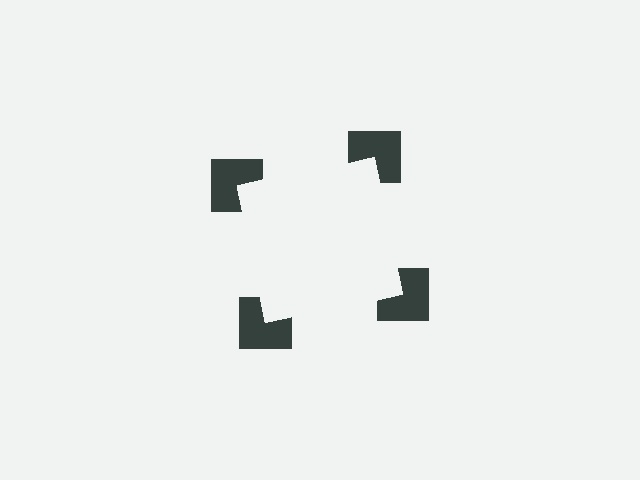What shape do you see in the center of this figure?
An illusory square — its edges are inferred from the aligned wedge cuts in the notched squares, not physically drawn.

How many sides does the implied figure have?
4 sides.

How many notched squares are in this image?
There are 4 — one at each vertex of the illusory square.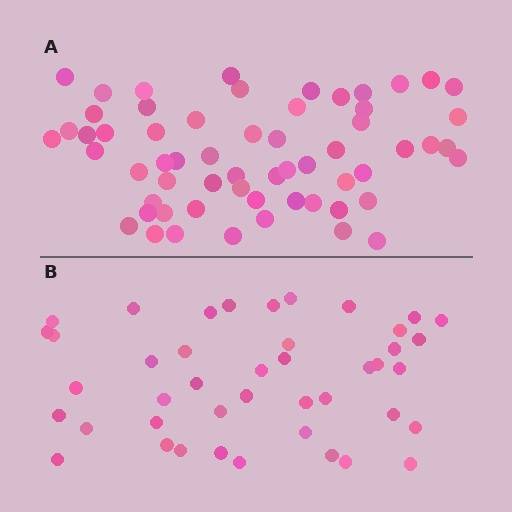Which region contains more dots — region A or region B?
Region A (the top region) has more dots.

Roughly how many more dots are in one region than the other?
Region A has approximately 15 more dots than region B.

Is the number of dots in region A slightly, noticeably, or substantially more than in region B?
Region A has noticeably more, but not dramatically so. The ratio is roughly 1.4 to 1.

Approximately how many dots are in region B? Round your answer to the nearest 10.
About 40 dots. (The exact count is 43, which rounds to 40.)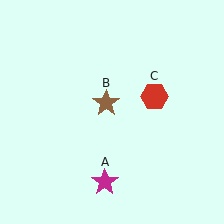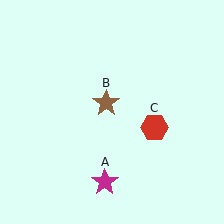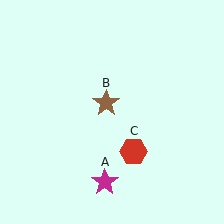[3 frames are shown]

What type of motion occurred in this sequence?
The red hexagon (object C) rotated clockwise around the center of the scene.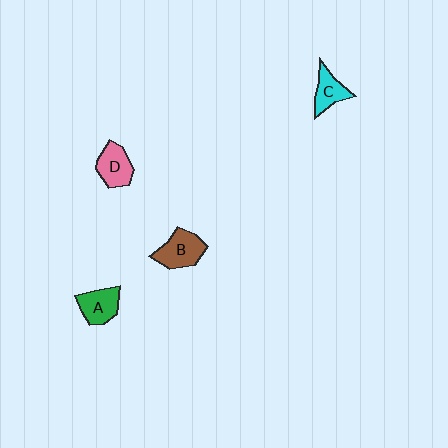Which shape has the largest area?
Shape B (brown).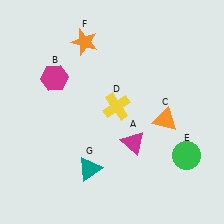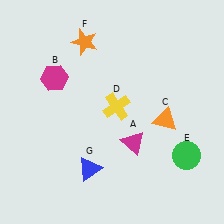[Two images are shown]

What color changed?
The triangle (G) changed from teal in Image 1 to blue in Image 2.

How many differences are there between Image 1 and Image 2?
There is 1 difference between the two images.